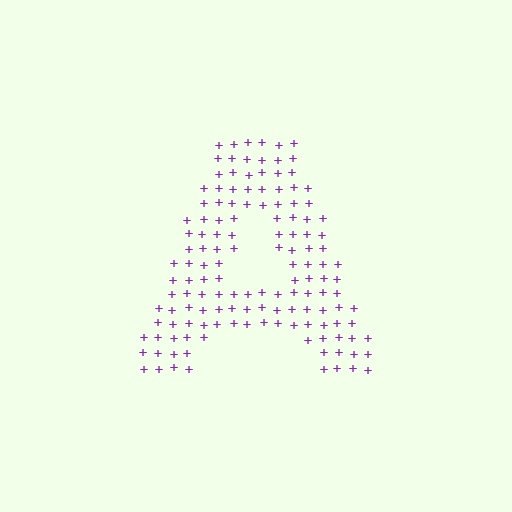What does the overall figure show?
The overall figure shows the letter A.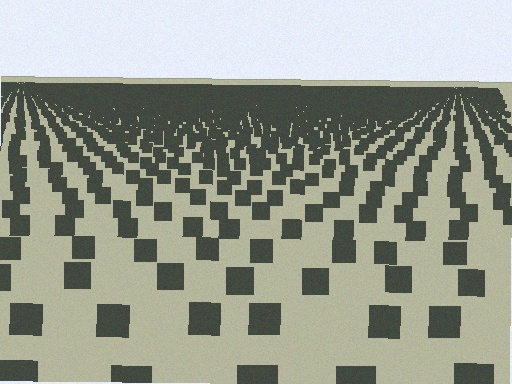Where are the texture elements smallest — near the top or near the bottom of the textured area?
Near the top.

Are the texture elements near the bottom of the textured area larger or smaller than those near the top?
Larger. Near the bottom, elements are closer to the viewer and appear at a bigger on-screen size.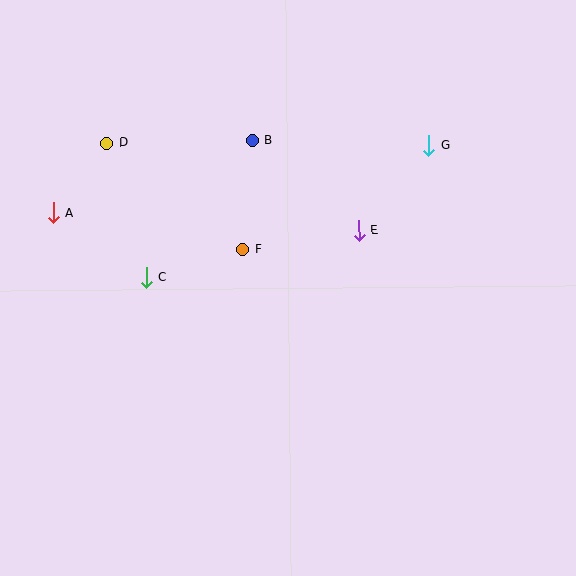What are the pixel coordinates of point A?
Point A is at (54, 213).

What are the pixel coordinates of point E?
Point E is at (359, 231).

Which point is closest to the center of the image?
Point F at (243, 250) is closest to the center.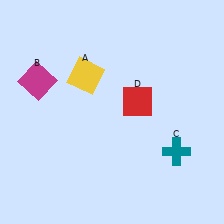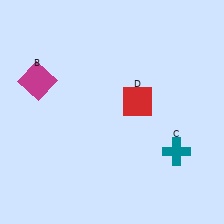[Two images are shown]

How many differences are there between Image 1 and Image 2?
There is 1 difference between the two images.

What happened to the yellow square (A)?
The yellow square (A) was removed in Image 2. It was in the top-left area of Image 1.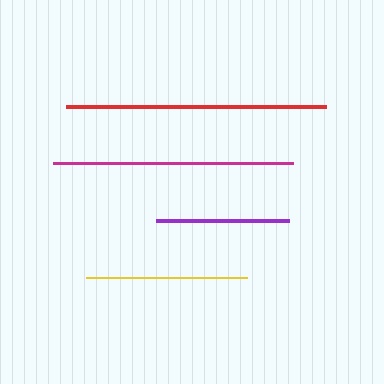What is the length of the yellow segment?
The yellow segment is approximately 161 pixels long.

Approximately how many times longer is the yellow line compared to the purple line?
The yellow line is approximately 1.2 times the length of the purple line.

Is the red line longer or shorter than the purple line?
The red line is longer than the purple line.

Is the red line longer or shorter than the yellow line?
The red line is longer than the yellow line.